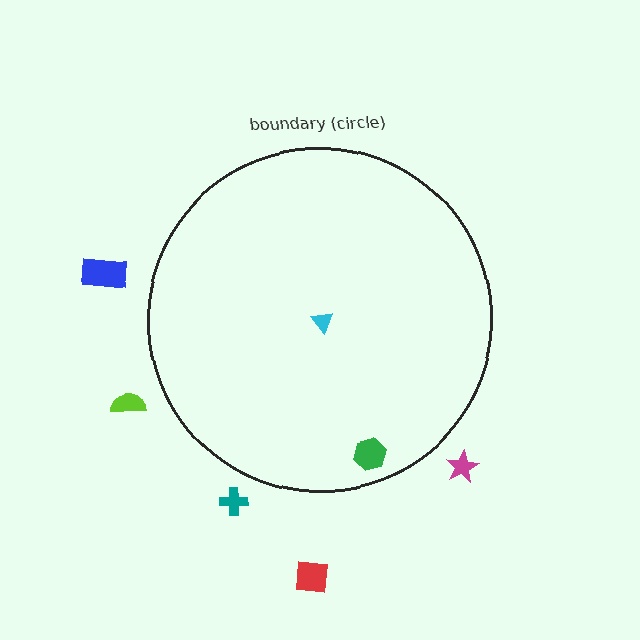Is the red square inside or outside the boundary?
Outside.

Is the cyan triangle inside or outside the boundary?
Inside.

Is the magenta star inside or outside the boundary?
Outside.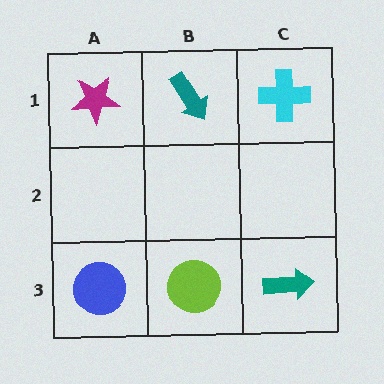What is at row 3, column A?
A blue circle.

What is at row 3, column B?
A lime circle.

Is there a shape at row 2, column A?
No, that cell is empty.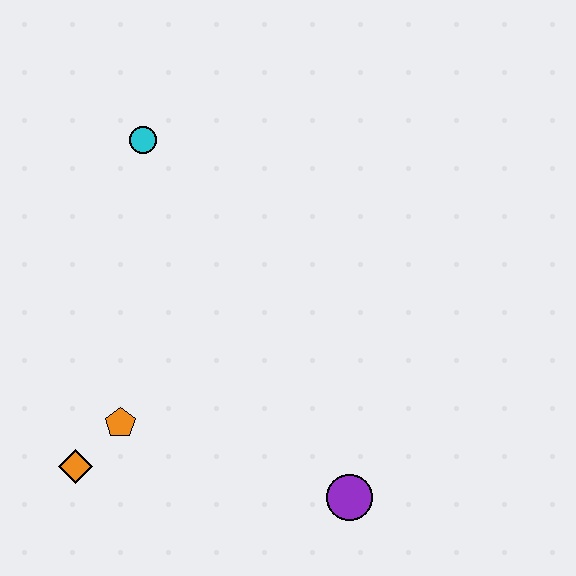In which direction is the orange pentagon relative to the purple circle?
The orange pentagon is to the left of the purple circle.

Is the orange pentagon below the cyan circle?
Yes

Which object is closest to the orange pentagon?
The orange diamond is closest to the orange pentagon.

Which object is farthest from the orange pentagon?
The cyan circle is farthest from the orange pentagon.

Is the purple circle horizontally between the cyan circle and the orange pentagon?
No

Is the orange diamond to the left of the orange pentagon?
Yes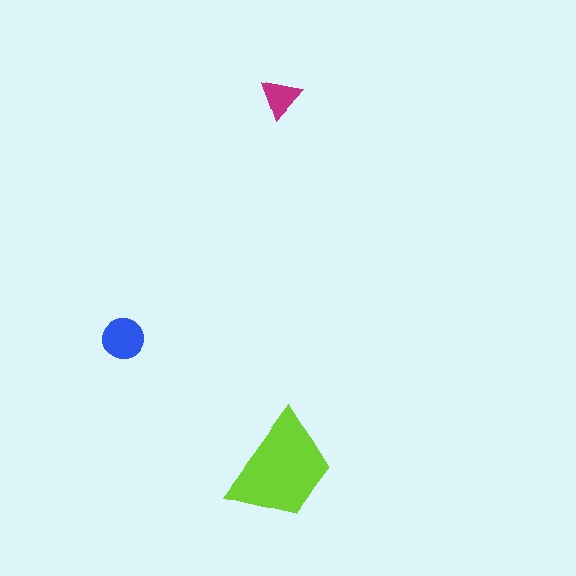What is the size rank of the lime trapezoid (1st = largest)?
1st.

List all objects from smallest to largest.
The magenta triangle, the blue circle, the lime trapezoid.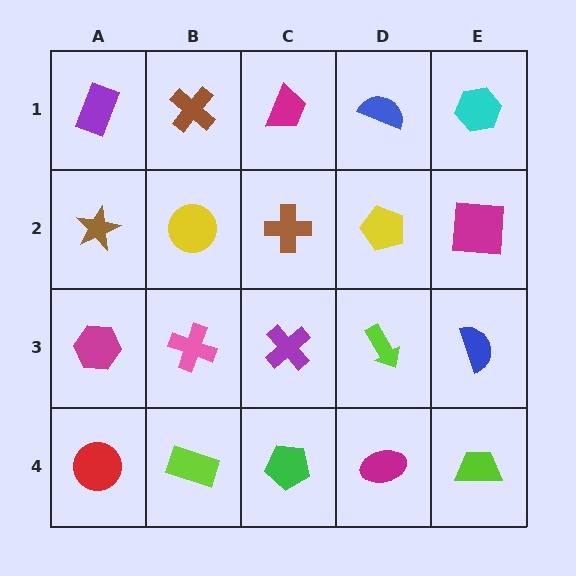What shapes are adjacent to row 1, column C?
A brown cross (row 2, column C), a brown cross (row 1, column B), a blue semicircle (row 1, column D).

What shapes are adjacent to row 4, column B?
A pink cross (row 3, column B), a red circle (row 4, column A), a green pentagon (row 4, column C).